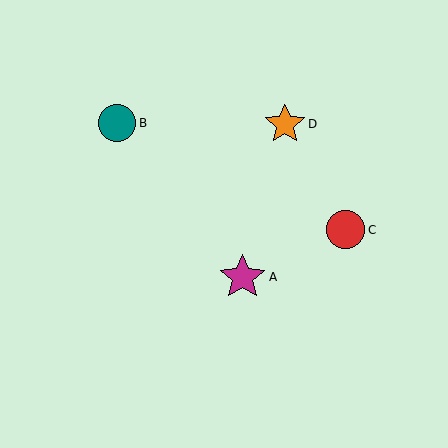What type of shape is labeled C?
Shape C is a red circle.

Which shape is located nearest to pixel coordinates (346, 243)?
The red circle (labeled C) at (346, 230) is nearest to that location.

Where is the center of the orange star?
The center of the orange star is at (285, 124).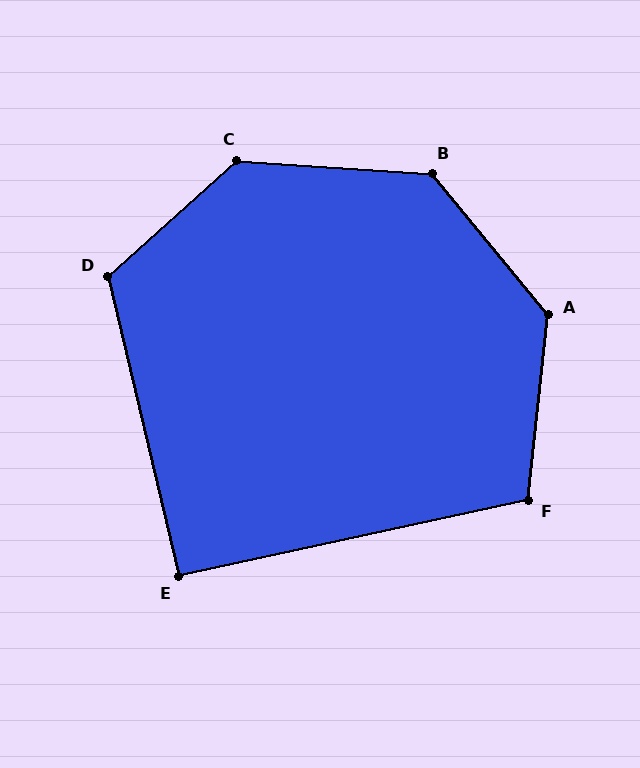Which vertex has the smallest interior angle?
E, at approximately 91 degrees.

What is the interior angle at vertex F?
Approximately 108 degrees (obtuse).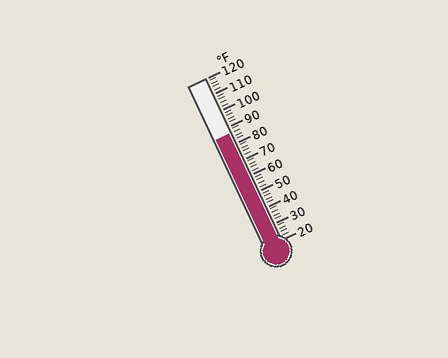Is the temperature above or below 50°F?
The temperature is above 50°F.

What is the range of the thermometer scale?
The thermometer scale ranges from 20°F to 120°F.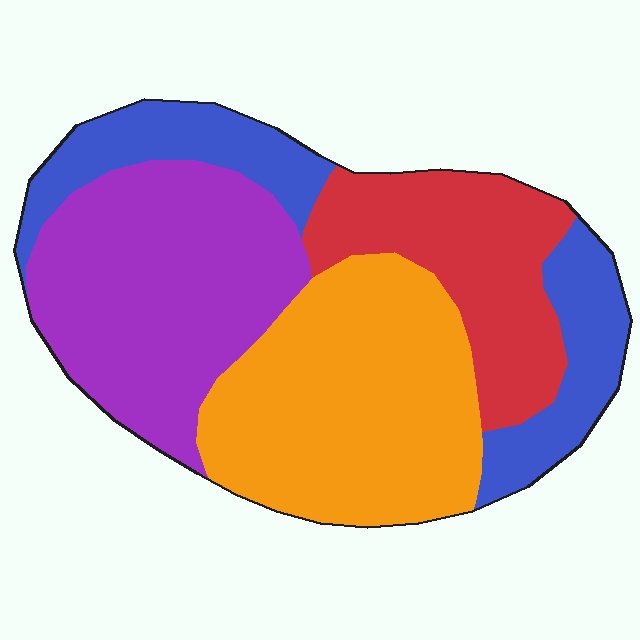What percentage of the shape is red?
Red covers 19% of the shape.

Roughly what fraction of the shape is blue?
Blue takes up about one fifth (1/5) of the shape.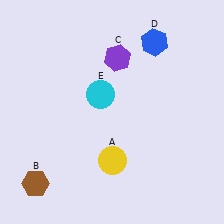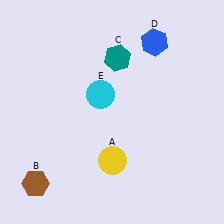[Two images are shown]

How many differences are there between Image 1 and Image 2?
There is 1 difference between the two images.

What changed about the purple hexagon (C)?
In Image 1, C is purple. In Image 2, it changed to teal.